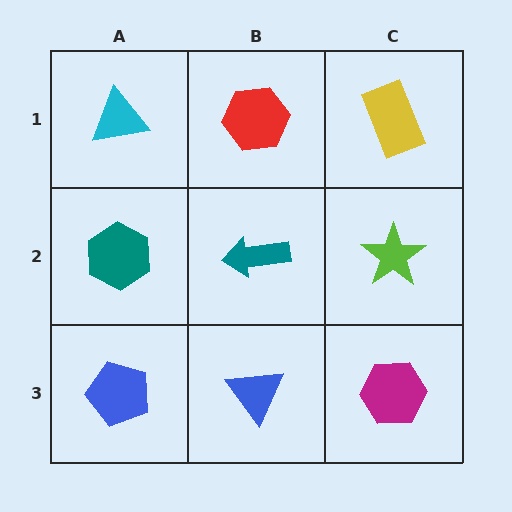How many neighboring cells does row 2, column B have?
4.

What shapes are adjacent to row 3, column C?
A lime star (row 2, column C), a blue triangle (row 3, column B).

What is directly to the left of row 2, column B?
A teal hexagon.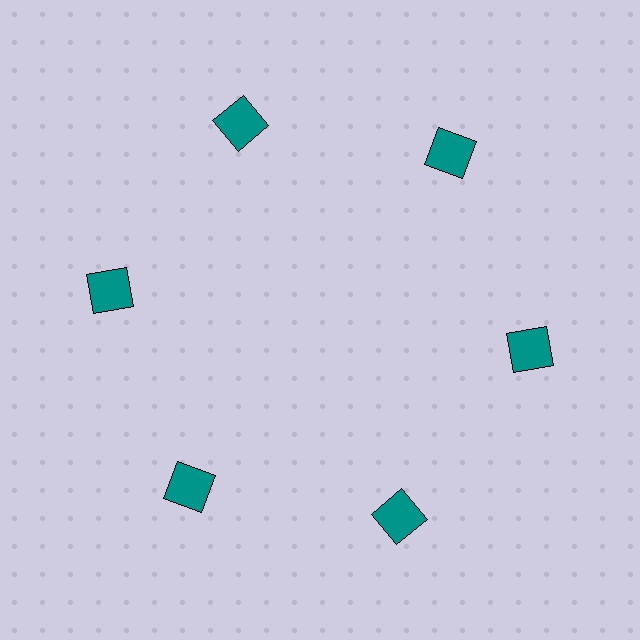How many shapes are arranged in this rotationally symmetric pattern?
There are 6 shapes, arranged in 6 groups of 1.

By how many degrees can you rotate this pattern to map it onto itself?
The pattern maps onto itself every 60 degrees of rotation.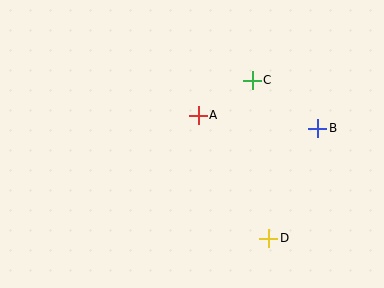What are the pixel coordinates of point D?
Point D is at (269, 238).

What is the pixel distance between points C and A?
The distance between C and A is 64 pixels.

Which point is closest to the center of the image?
Point A at (198, 115) is closest to the center.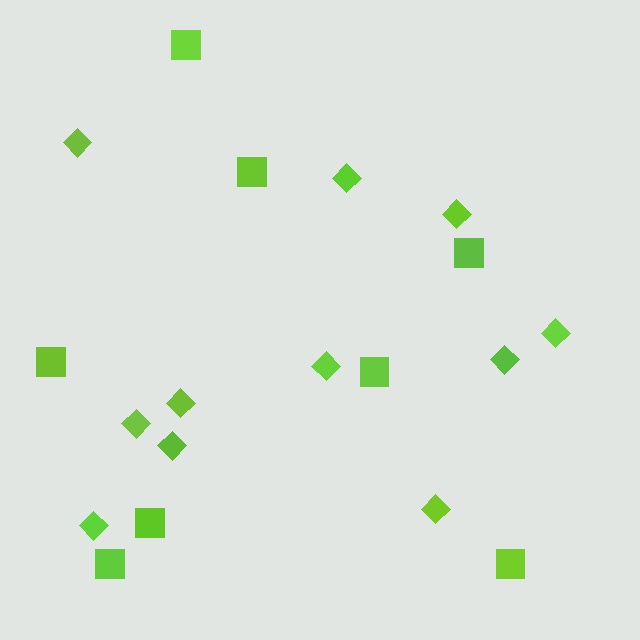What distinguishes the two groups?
There are 2 groups: one group of squares (8) and one group of diamonds (11).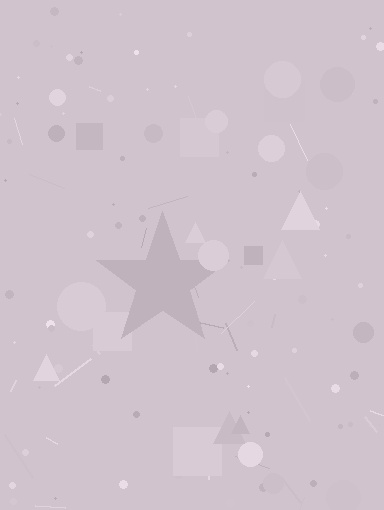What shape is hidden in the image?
A star is hidden in the image.